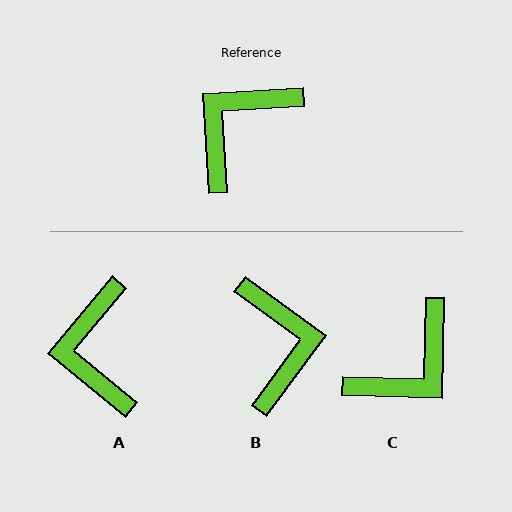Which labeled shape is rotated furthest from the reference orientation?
C, about 175 degrees away.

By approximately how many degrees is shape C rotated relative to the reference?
Approximately 175 degrees counter-clockwise.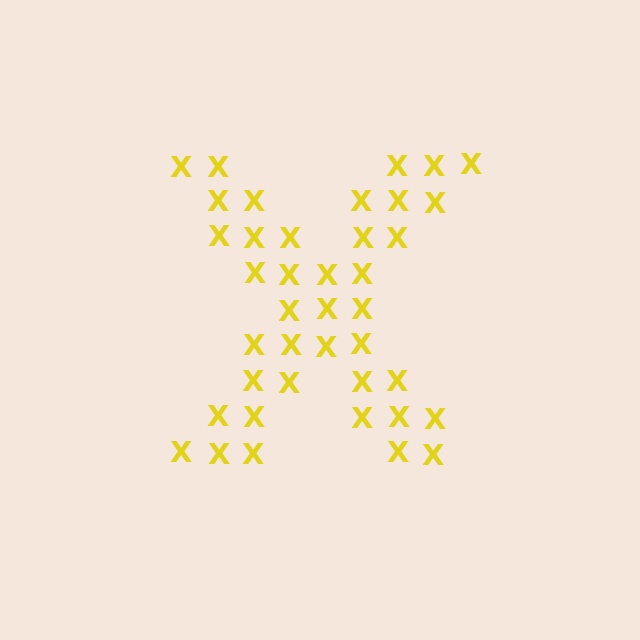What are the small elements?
The small elements are letter X's.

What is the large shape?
The large shape is the letter X.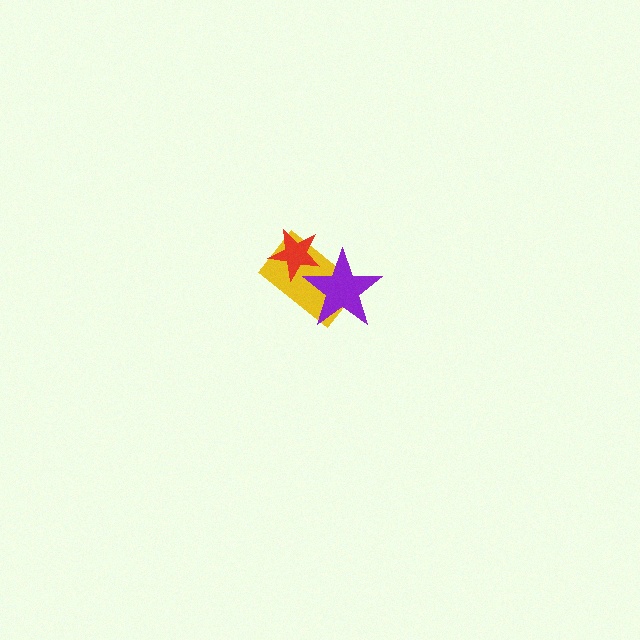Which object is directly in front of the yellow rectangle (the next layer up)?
The red star is directly in front of the yellow rectangle.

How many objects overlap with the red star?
2 objects overlap with the red star.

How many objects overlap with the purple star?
2 objects overlap with the purple star.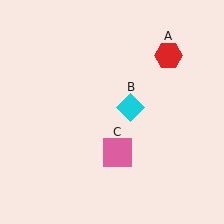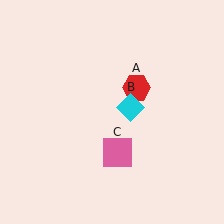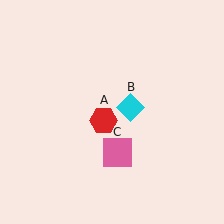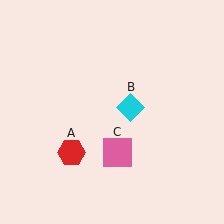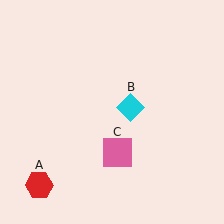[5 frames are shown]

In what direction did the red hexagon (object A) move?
The red hexagon (object A) moved down and to the left.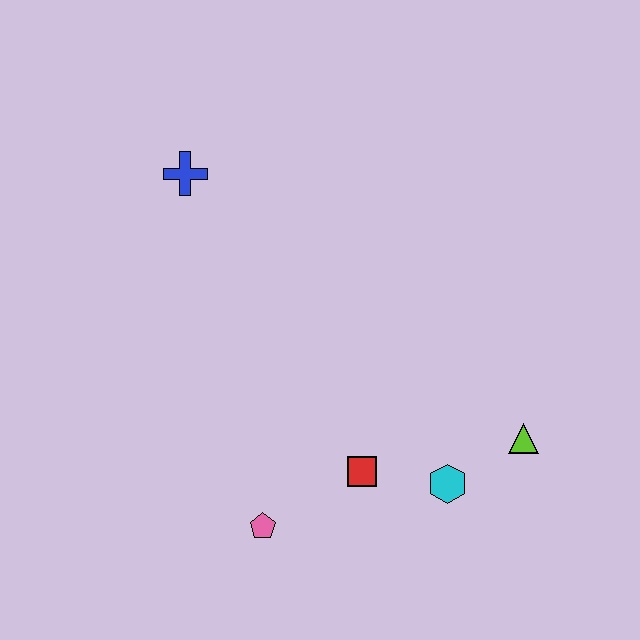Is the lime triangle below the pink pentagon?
No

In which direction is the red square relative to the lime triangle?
The red square is to the left of the lime triangle.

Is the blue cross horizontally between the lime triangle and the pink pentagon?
No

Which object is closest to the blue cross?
The red square is closest to the blue cross.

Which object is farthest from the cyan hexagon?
The blue cross is farthest from the cyan hexagon.